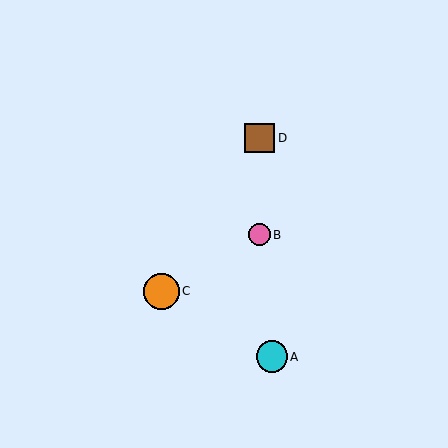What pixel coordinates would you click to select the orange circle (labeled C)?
Click at (161, 291) to select the orange circle C.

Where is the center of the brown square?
The center of the brown square is at (260, 138).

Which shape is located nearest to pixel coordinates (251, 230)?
The pink circle (labeled B) at (259, 235) is nearest to that location.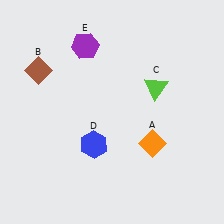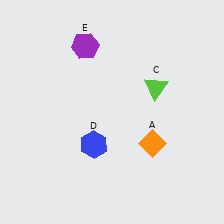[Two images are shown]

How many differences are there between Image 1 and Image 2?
There is 1 difference between the two images.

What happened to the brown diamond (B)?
The brown diamond (B) was removed in Image 2. It was in the top-left area of Image 1.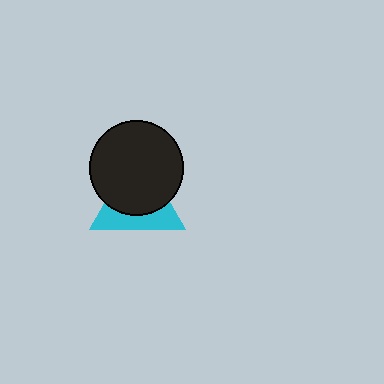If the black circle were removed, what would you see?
You would see the complete cyan triangle.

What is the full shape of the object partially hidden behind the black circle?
The partially hidden object is a cyan triangle.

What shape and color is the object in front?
The object in front is a black circle.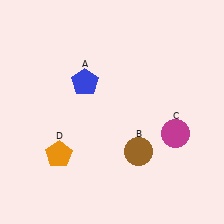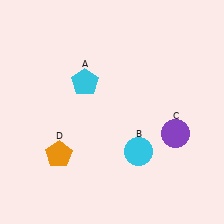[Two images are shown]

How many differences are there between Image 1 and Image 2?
There are 3 differences between the two images.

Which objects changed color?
A changed from blue to cyan. B changed from brown to cyan. C changed from magenta to purple.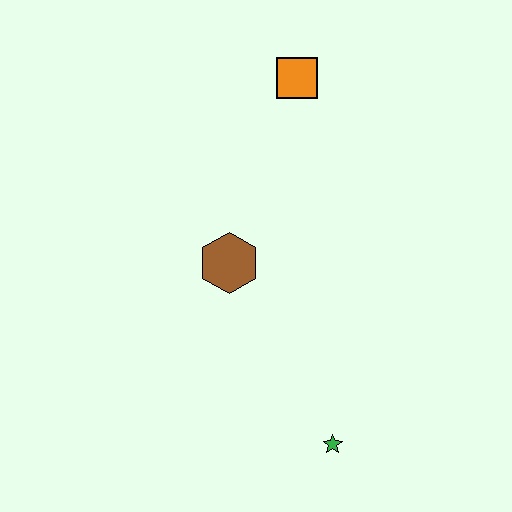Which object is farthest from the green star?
The orange square is farthest from the green star.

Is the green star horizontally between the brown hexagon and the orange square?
No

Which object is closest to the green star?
The brown hexagon is closest to the green star.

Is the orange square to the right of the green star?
No